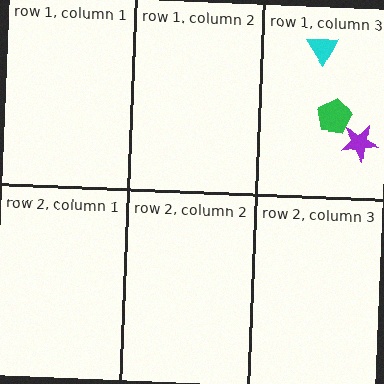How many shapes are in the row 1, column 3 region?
3.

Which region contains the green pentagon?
The row 1, column 3 region.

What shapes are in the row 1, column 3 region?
The cyan triangle, the purple star, the green pentagon.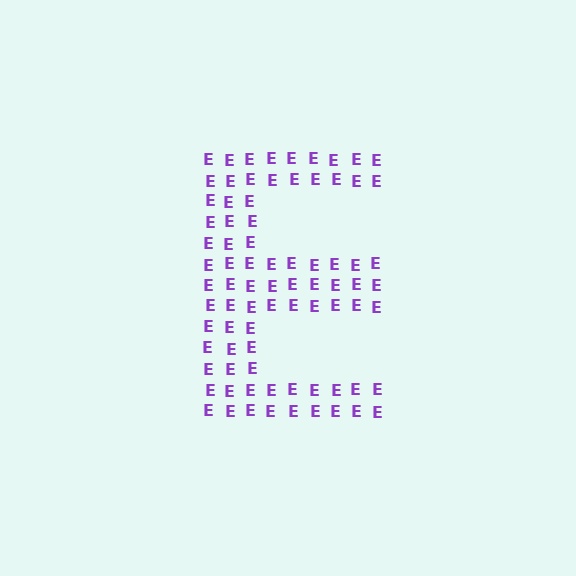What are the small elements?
The small elements are letter E's.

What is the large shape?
The large shape is the letter E.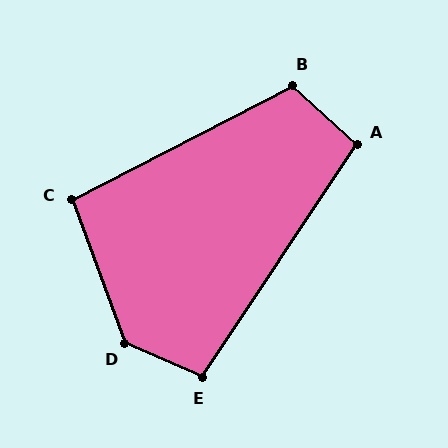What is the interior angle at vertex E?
Approximately 100 degrees (obtuse).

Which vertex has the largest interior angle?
D, at approximately 134 degrees.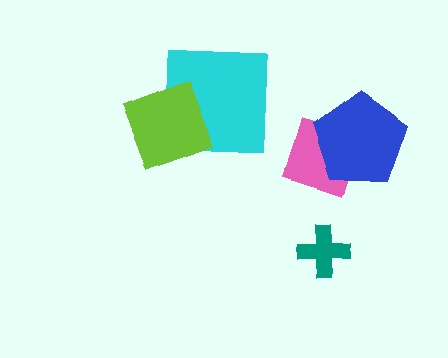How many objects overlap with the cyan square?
1 object overlaps with the cyan square.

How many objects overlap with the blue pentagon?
1 object overlaps with the blue pentagon.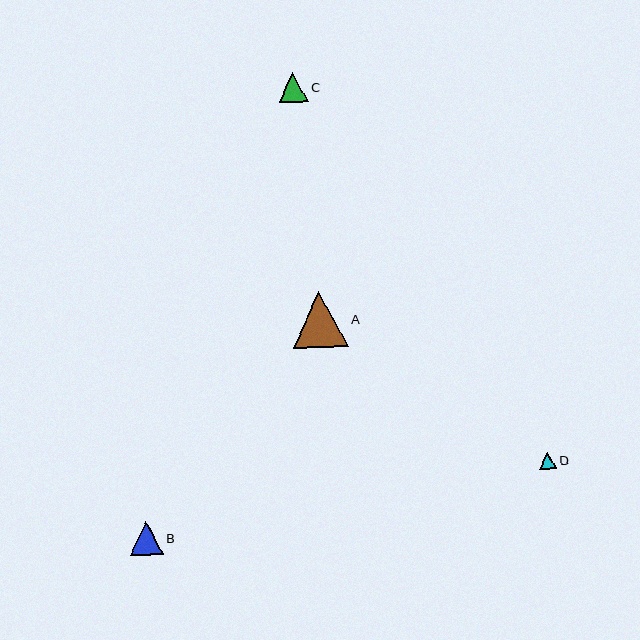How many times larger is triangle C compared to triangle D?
Triangle C is approximately 1.7 times the size of triangle D.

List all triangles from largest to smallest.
From largest to smallest: A, B, C, D.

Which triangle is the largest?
Triangle A is the largest with a size of approximately 55 pixels.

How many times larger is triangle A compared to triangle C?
Triangle A is approximately 1.9 times the size of triangle C.